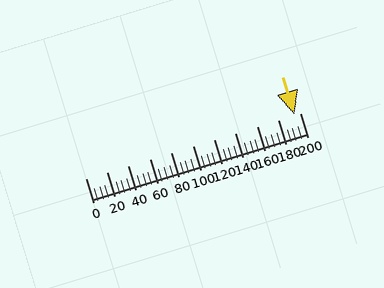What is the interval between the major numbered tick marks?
The major tick marks are spaced 20 units apart.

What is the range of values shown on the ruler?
The ruler shows values from 0 to 200.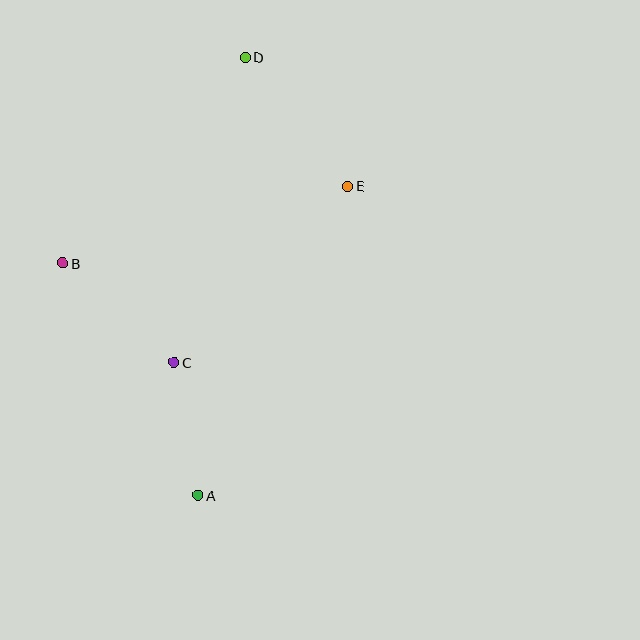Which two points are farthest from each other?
Points A and D are farthest from each other.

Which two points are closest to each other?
Points A and C are closest to each other.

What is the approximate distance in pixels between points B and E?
The distance between B and E is approximately 295 pixels.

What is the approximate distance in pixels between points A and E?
The distance between A and E is approximately 343 pixels.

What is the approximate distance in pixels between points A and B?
The distance between A and B is approximately 269 pixels.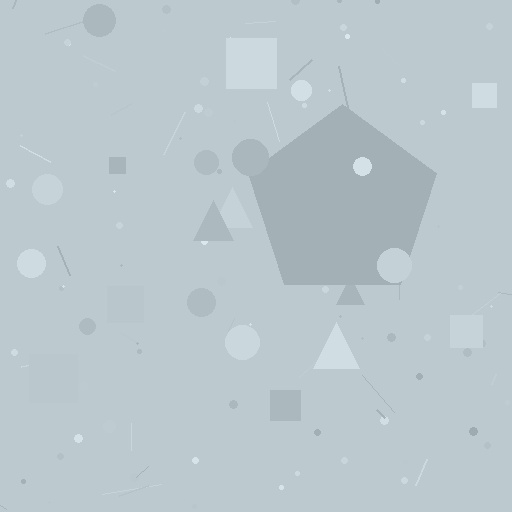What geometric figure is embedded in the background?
A pentagon is embedded in the background.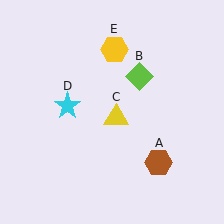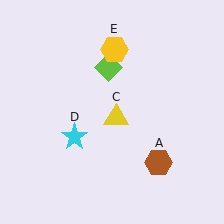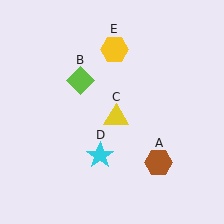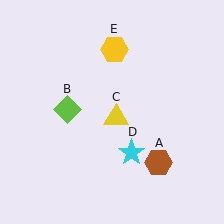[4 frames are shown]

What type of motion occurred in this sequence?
The lime diamond (object B), cyan star (object D) rotated counterclockwise around the center of the scene.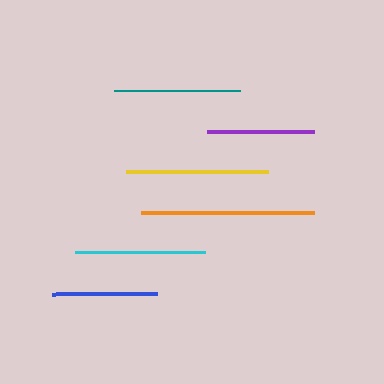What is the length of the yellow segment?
The yellow segment is approximately 142 pixels long.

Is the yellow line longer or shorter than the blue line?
The yellow line is longer than the blue line.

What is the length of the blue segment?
The blue segment is approximately 106 pixels long.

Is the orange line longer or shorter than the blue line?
The orange line is longer than the blue line.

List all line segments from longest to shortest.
From longest to shortest: orange, yellow, cyan, teal, purple, blue.